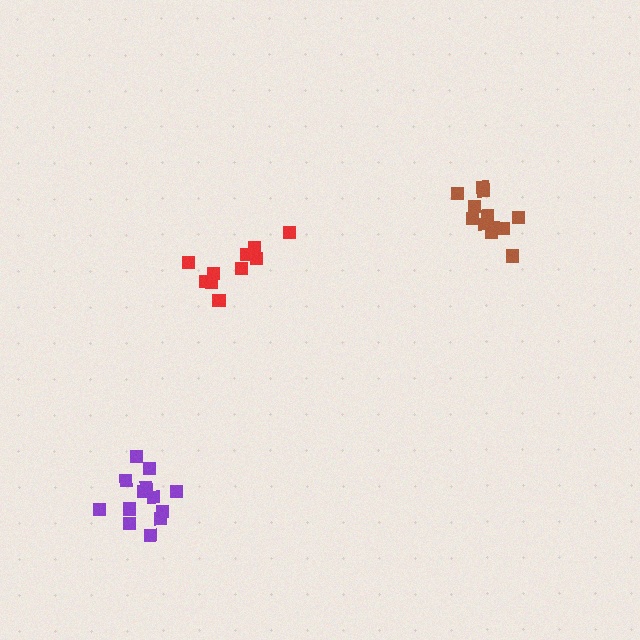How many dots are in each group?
Group 1: 10 dots, Group 2: 13 dots, Group 3: 12 dots (35 total).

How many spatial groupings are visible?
There are 3 spatial groupings.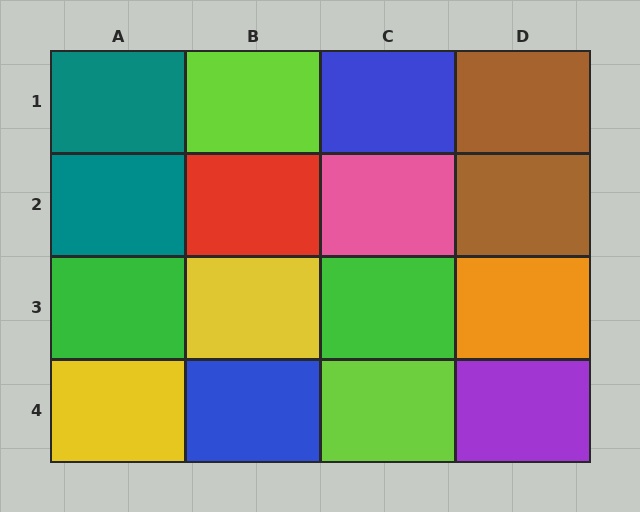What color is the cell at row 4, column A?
Yellow.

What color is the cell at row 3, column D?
Orange.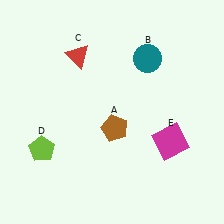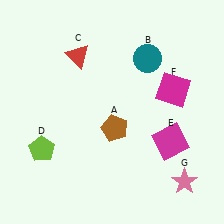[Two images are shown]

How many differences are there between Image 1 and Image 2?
There are 2 differences between the two images.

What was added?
A magenta square (F), a pink star (G) were added in Image 2.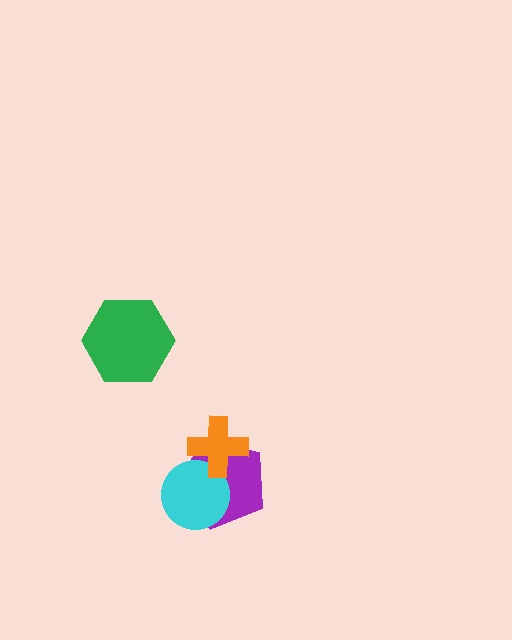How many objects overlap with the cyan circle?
2 objects overlap with the cyan circle.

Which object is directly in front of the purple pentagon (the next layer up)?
The cyan circle is directly in front of the purple pentagon.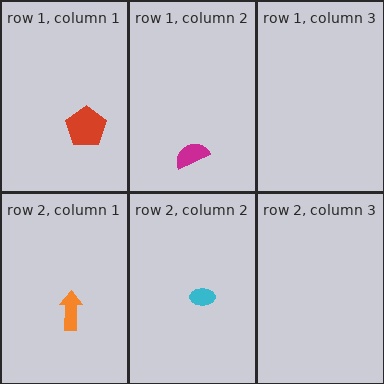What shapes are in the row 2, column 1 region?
The orange arrow.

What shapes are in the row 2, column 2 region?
The cyan ellipse.